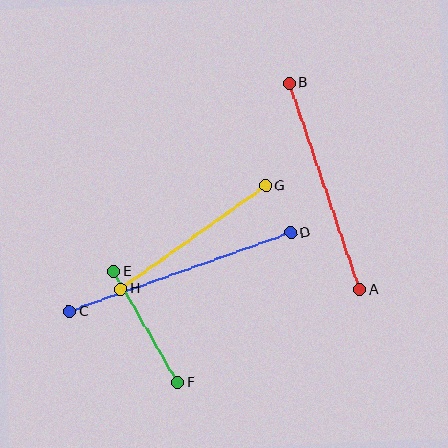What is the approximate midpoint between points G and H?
The midpoint is at approximately (193, 237) pixels.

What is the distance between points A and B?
The distance is approximately 218 pixels.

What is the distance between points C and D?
The distance is approximately 235 pixels.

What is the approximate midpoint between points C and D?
The midpoint is at approximately (180, 272) pixels.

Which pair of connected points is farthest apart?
Points C and D are farthest apart.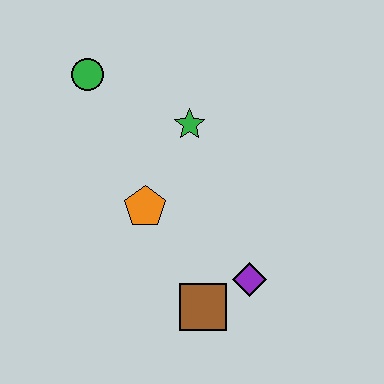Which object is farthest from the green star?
The brown square is farthest from the green star.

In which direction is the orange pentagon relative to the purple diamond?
The orange pentagon is to the left of the purple diamond.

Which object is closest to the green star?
The orange pentagon is closest to the green star.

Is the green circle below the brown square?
No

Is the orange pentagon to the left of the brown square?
Yes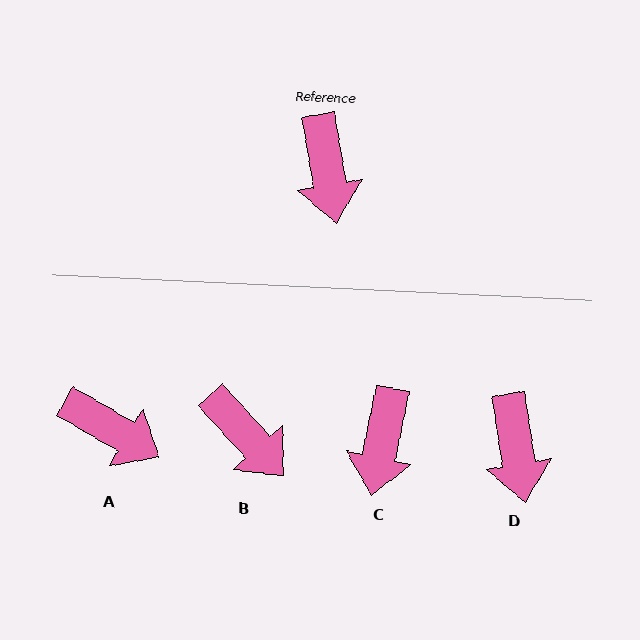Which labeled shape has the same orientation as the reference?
D.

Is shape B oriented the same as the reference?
No, it is off by about 33 degrees.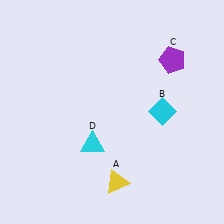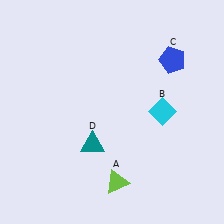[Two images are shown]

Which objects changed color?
A changed from yellow to lime. C changed from purple to blue. D changed from cyan to teal.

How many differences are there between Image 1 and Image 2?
There are 3 differences between the two images.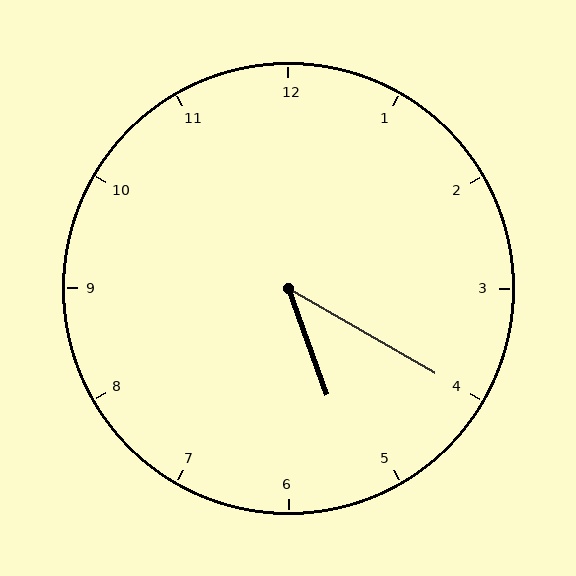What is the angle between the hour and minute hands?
Approximately 40 degrees.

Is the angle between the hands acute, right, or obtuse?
It is acute.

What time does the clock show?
5:20.